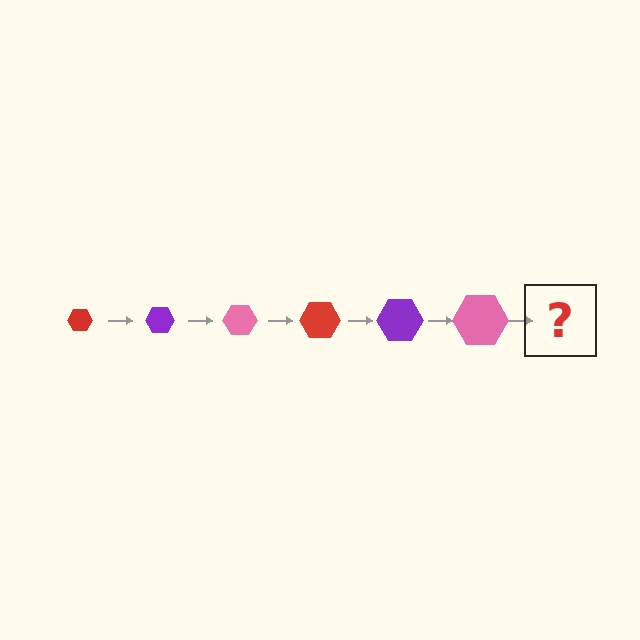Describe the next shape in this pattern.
It should be a red hexagon, larger than the previous one.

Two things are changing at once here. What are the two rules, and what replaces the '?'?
The two rules are that the hexagon grows larger each step and the color cycles through red, purple, and pink. The '?' should be a red hexagon, larger than the previous one.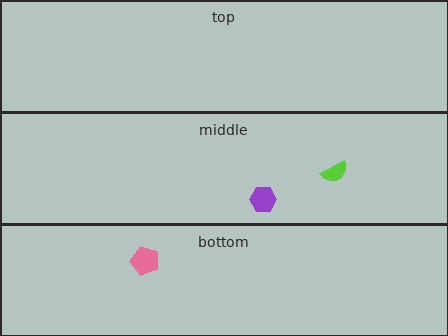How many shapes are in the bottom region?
1.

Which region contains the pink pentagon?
The bottom region.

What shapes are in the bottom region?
The pink pentagon.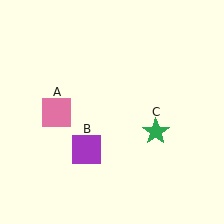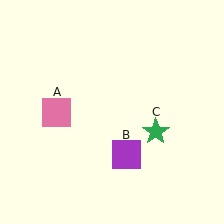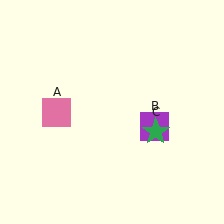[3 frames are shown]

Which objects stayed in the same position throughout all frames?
Pink square (object A) and green star (object C) remained stationary.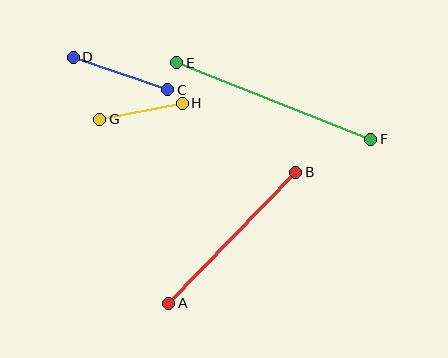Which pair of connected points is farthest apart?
Points E and F are farthest apart.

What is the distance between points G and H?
The distance is approximately 84 pixels.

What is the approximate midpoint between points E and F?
The midpoint is at approximately (274, 101) pixels.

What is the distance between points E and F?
The distance is approximately 208 pixels.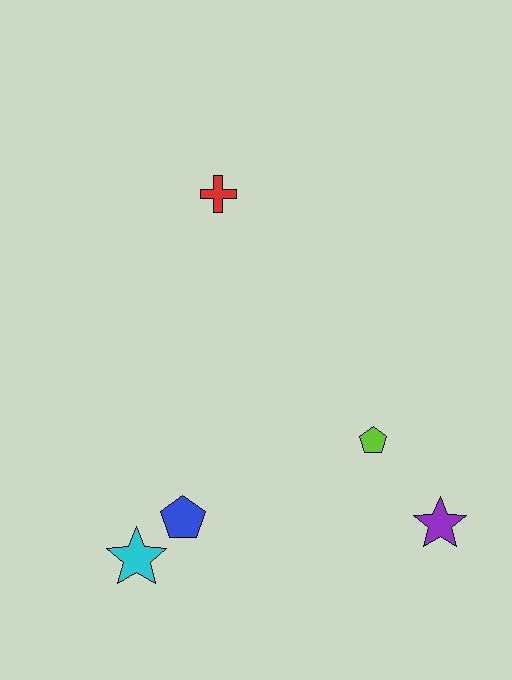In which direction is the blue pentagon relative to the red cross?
The blue pentagon is below the red cross.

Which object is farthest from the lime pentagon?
The red cross is farthest from the lime pentagon.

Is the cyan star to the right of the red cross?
No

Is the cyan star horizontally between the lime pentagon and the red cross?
No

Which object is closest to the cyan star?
The blue pentagon is closest to the cyan star.